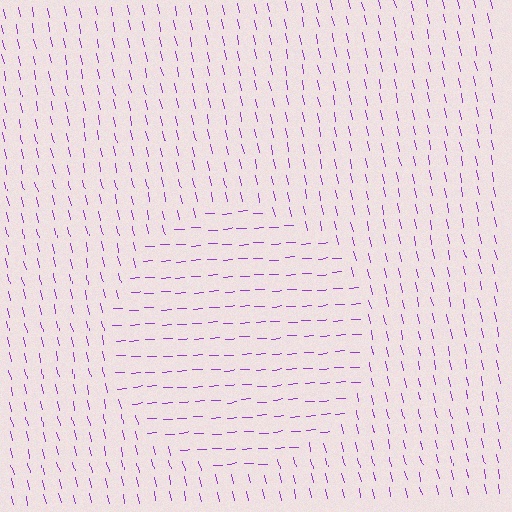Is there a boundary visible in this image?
Yes, there is a texture boundary formed by a change in line orientation.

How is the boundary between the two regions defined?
The boundary is defined purely by a change in line orientation (approximately 81 degrees difference). All lines are the same color and thickness.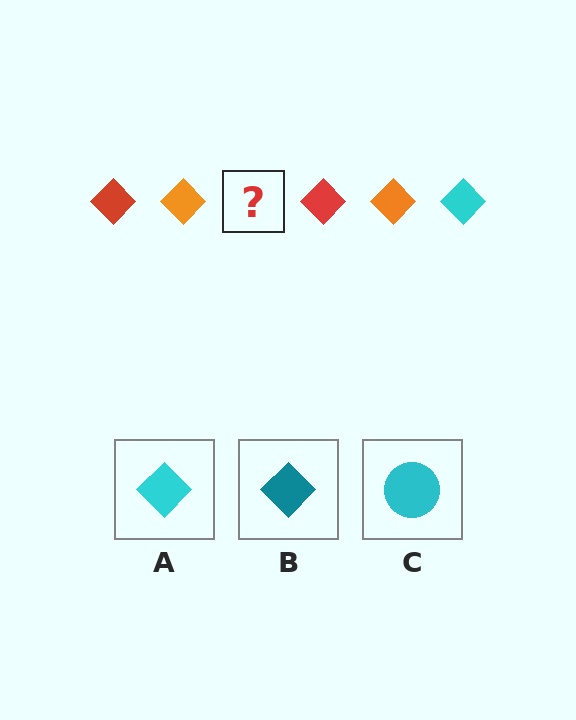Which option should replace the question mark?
Option A.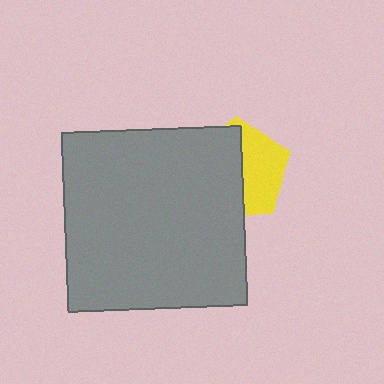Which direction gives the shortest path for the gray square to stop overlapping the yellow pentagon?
Moving left gives the shortest separation.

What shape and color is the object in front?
The object in front is a gray square.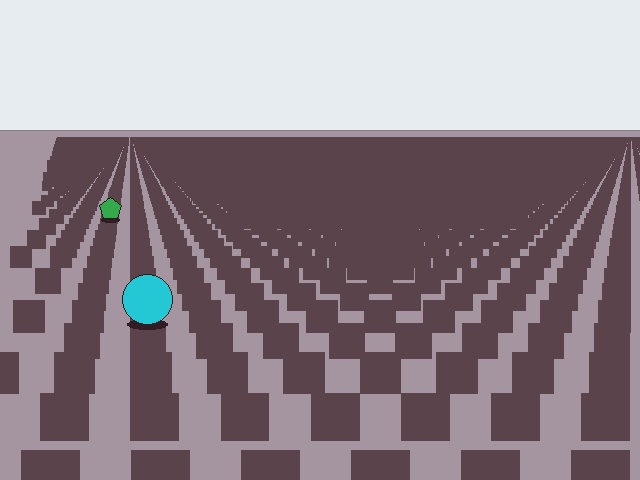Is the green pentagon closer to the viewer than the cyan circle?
No. The cyan circle is closer — you can tell from the texture gradient: the ground texture is coarser near it.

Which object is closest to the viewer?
The cyan circle is closest. The texture marks near it are larger and more spread out.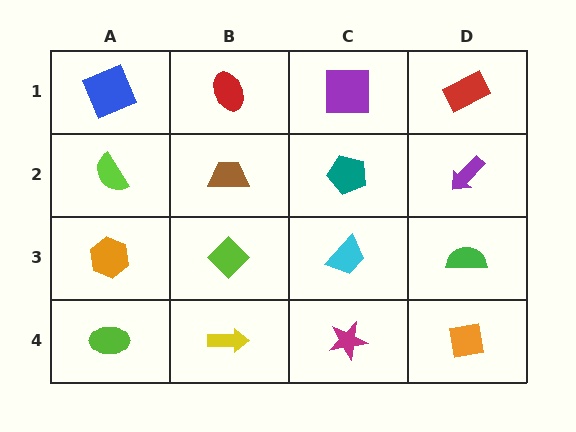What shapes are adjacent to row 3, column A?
A lime semicircle (row 2, column A), a lime ellipse (row 4, column A), a lime diamond (row 3, column B).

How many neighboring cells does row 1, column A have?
2.